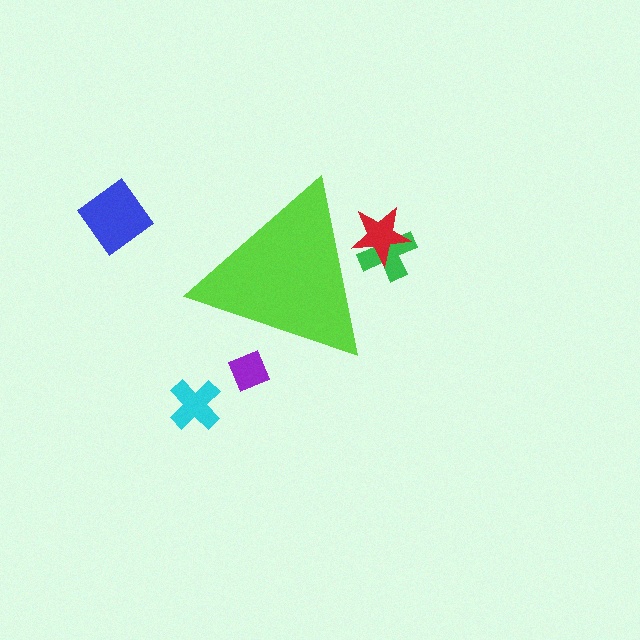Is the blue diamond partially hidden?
No, the blue diamond is fully visible.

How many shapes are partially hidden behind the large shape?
3 shapes are partially hidden.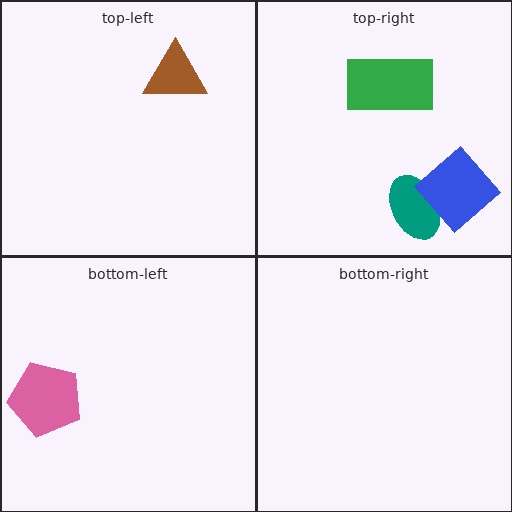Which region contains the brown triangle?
The top-left region.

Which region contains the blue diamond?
The top-right region.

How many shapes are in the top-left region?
1.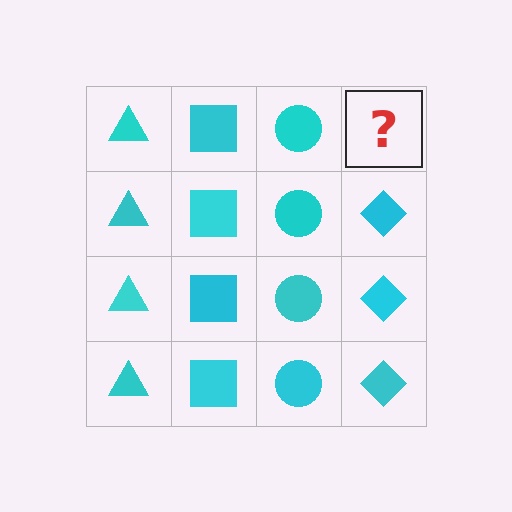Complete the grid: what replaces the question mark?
The question mark should be replaced with a cyan diamond.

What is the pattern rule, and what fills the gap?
The rule is that each column has a consistent shape. The gap should be filled with a cyan diamond.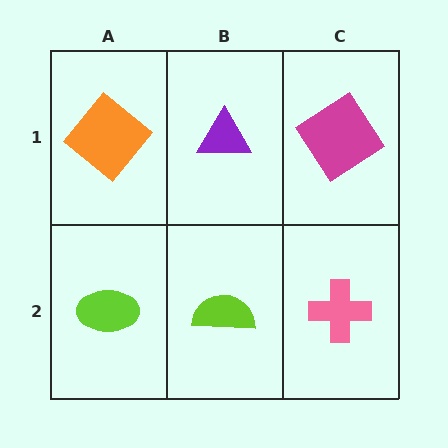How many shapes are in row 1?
3 shapes.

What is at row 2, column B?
A lime semicircle.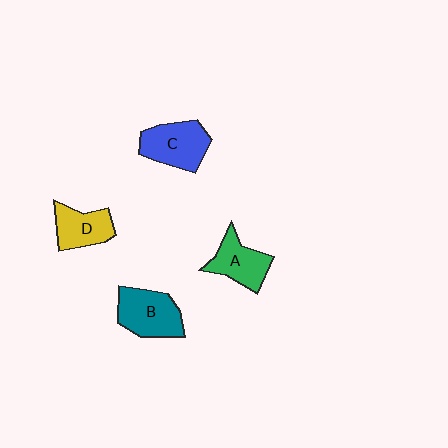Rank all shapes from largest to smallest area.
From largest to smallest: B (teal), C (blue), A (green), D (yellow).